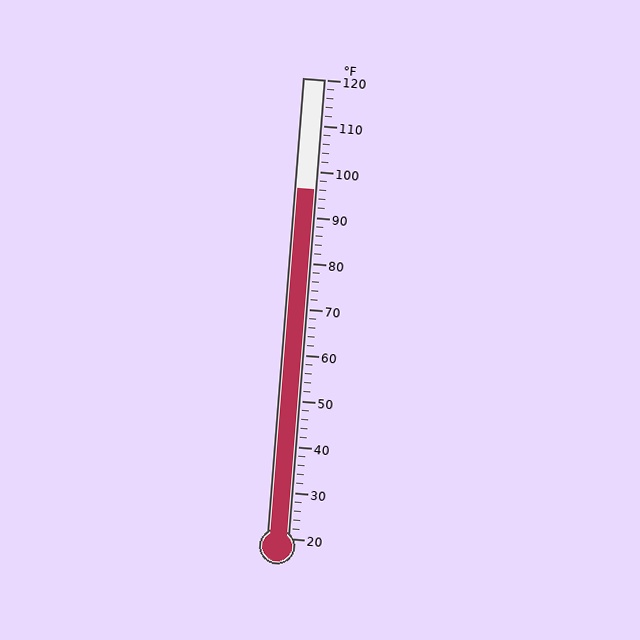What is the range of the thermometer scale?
The thermometer scale ranges from 20°F to 120°F.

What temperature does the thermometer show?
The thermometer shows approximately 96°F.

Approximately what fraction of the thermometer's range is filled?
The thermometer is filled to approximately 75% of its range.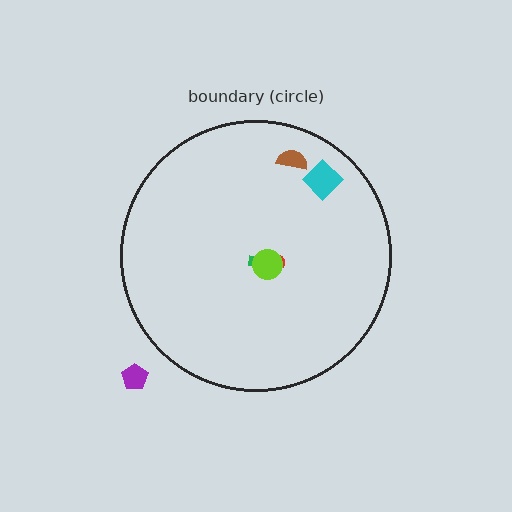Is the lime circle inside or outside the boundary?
Inside.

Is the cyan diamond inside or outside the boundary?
Inside.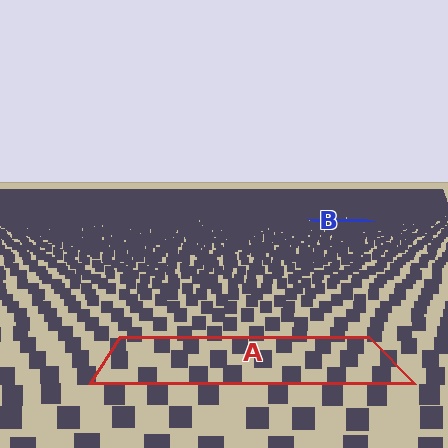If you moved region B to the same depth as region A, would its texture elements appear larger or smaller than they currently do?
They would appear larger. At a closer depth, the same texture elements are projected at a bigger on-screen size.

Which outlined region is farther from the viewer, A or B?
Region B is farther from the viewer — the texture elements inside it appear smaller and more densely packed.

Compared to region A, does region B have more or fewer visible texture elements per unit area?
Region B has more texture elements per unit area — they are packed more densely because it is farther away.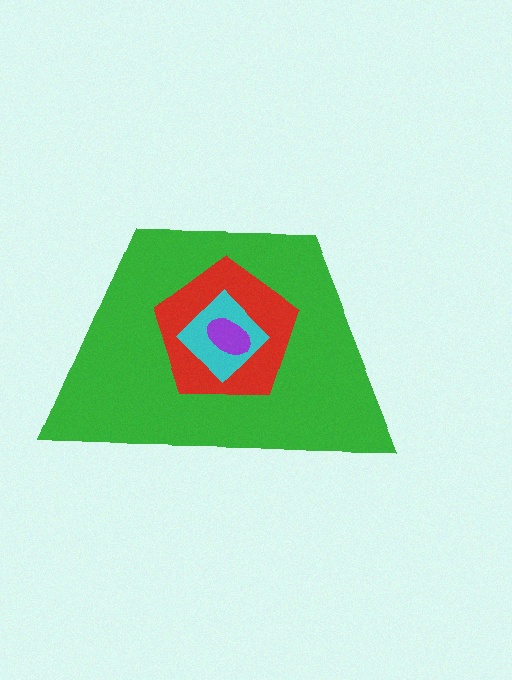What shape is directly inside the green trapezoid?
The red pentagon.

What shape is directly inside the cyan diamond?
The purple ellipse.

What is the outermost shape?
The green trapezoid.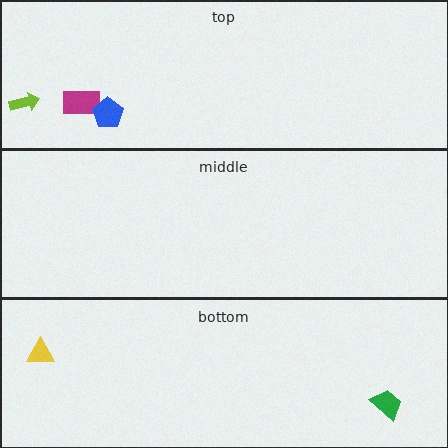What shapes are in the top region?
The lime arrow, the magenta rectangle, the blue pentagon.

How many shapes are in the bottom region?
2.